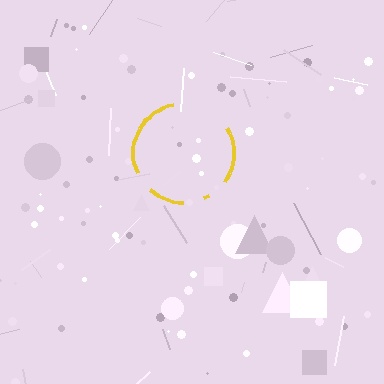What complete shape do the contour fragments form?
The contour fragments form a circle.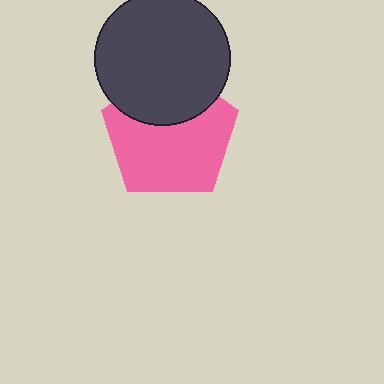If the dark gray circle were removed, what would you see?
You would see the complete pink pentagon.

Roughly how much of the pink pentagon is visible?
Most of it is visible (roughly 68%).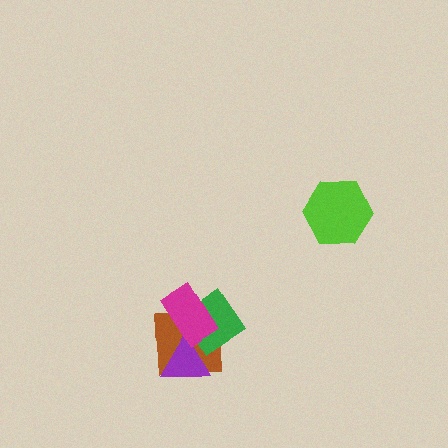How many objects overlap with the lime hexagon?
0 objects overlap with the lime hexagon.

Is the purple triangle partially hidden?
Yes, it is partially covered by another shape.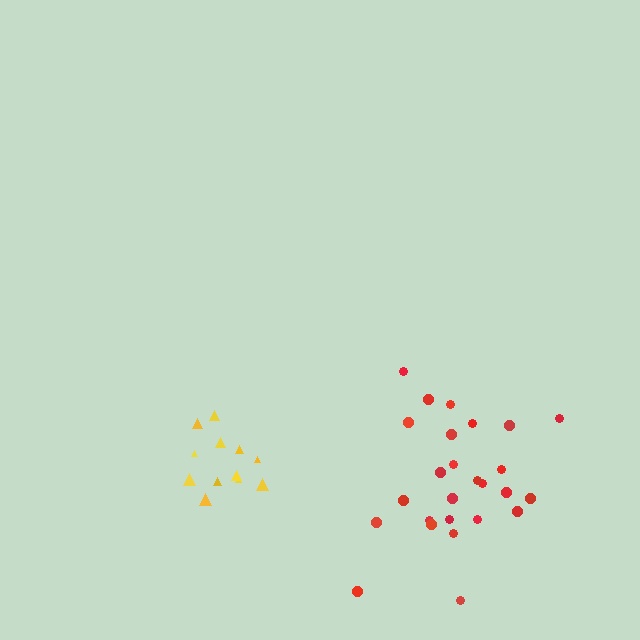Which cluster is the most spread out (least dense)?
Red.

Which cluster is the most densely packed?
Yellow.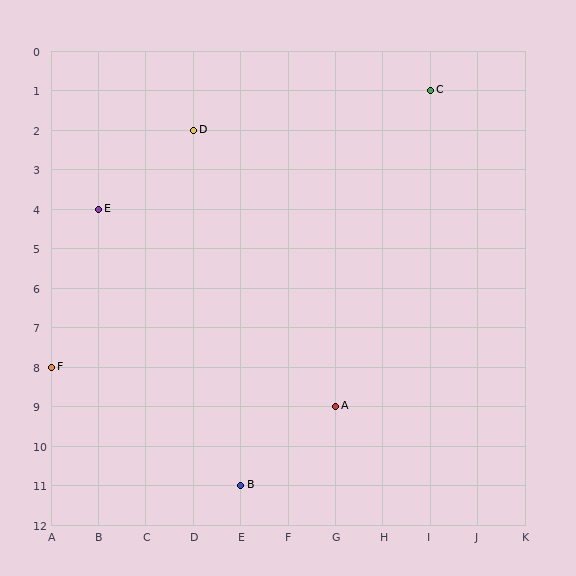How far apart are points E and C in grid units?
Points E and C are 7 columns and 3 rows apart (about 7.6 grid units diagonally).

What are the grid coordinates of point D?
Point D is at grid coordinates (D, 2).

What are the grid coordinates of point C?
Point C is at grid coordinates (I, 1).